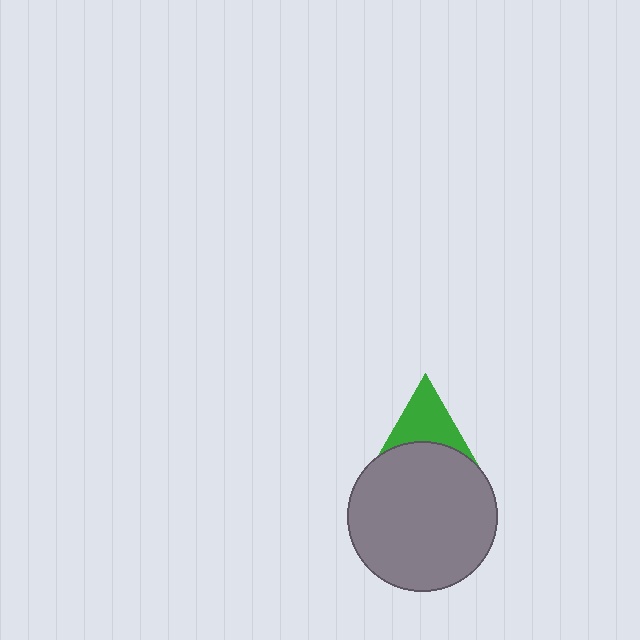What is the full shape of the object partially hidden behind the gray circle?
The partially hidden object is a green triangle.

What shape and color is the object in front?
The object in front is a gray circle.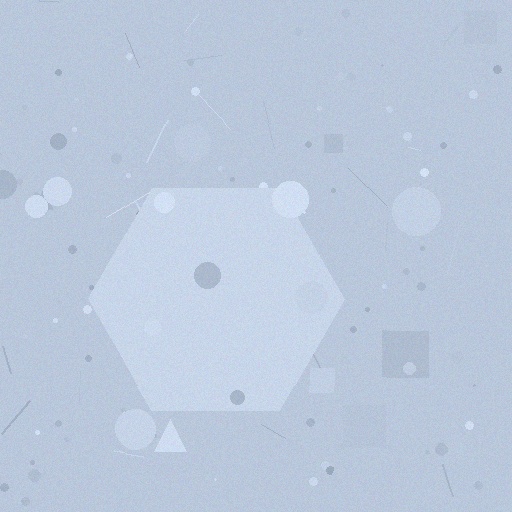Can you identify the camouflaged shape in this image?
The camouflaged shape is a hexagon.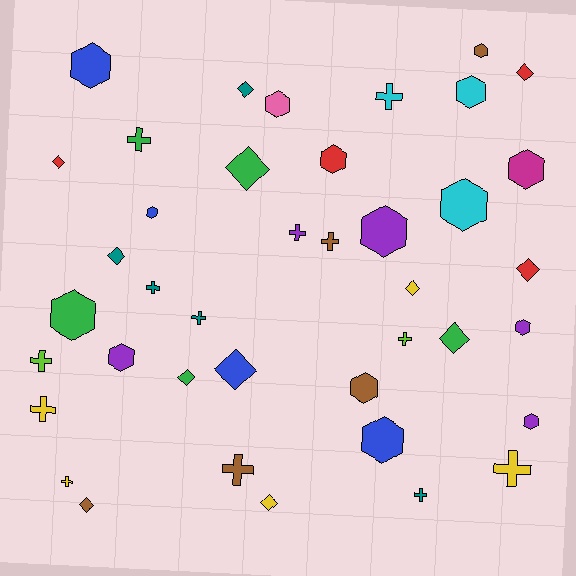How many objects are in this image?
There are 40 objects.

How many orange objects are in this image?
There are no orange objects.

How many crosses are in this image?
There are 13 crosses.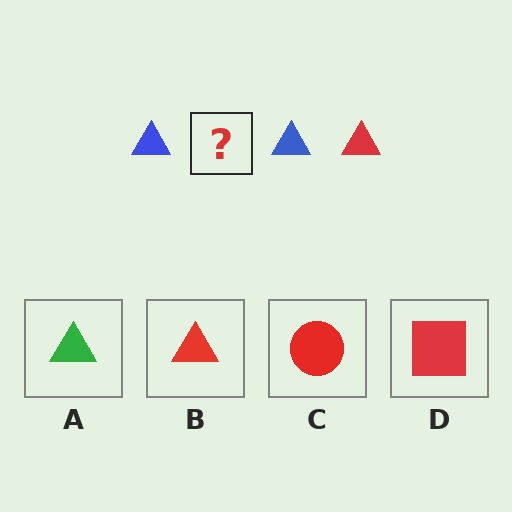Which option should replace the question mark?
Option B.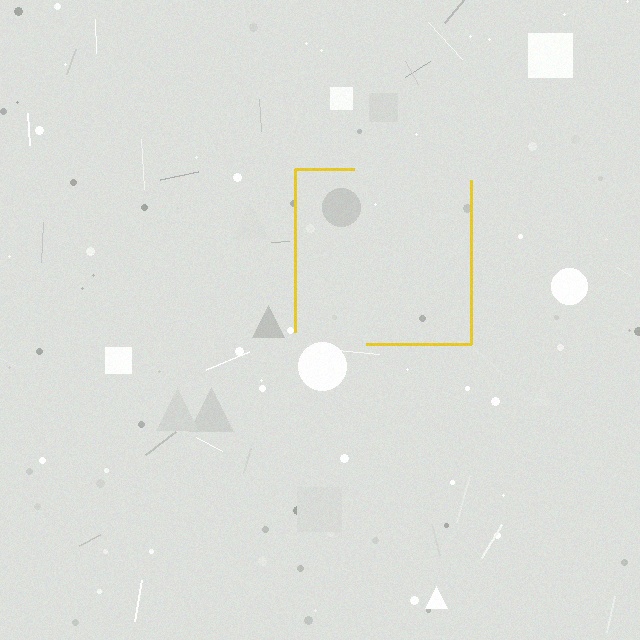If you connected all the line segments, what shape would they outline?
They would outline a square.